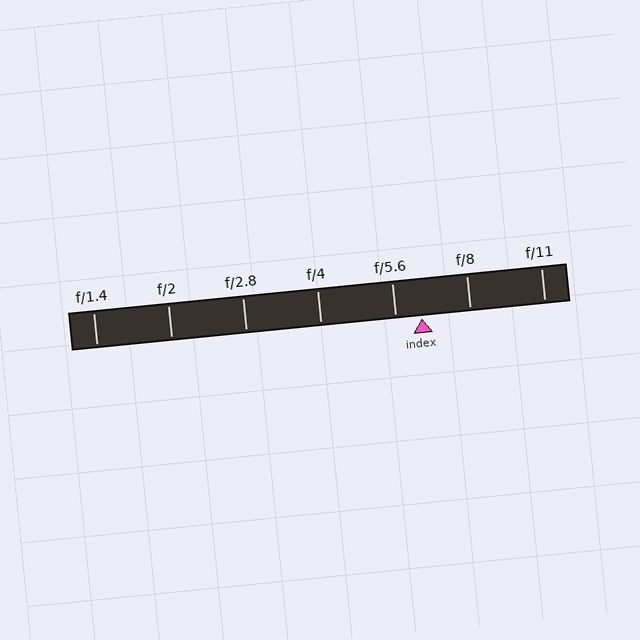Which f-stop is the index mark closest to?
The index mark is closest to f/5.6.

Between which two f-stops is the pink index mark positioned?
The index mark is between f/5.6 and f/8.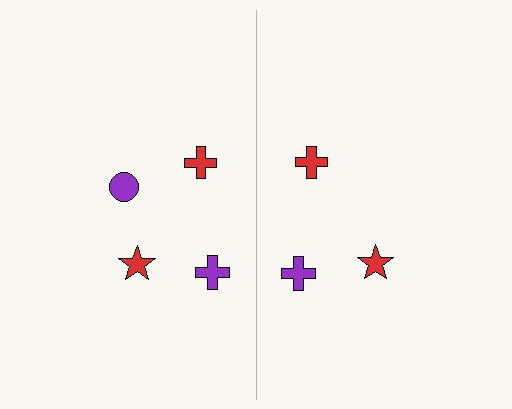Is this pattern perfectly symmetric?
No, the pattern is not perfectly symmetric. A purple circle is missing from the right side.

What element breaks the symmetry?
A purple circle is missing from the right side.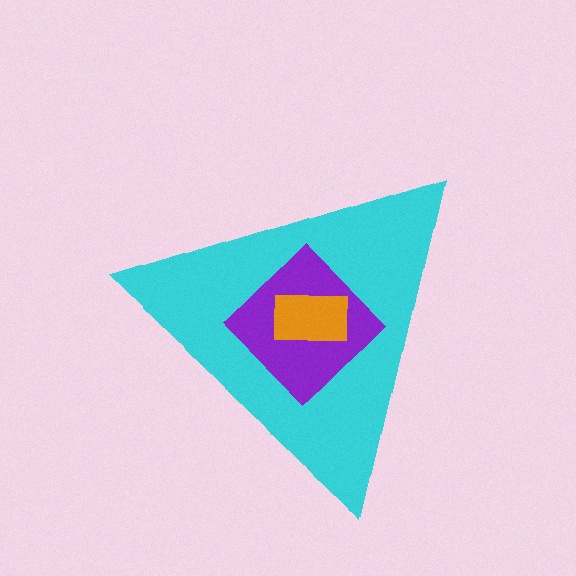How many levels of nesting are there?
3.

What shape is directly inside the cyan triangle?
The purple diamond.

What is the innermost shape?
The orange rectangle.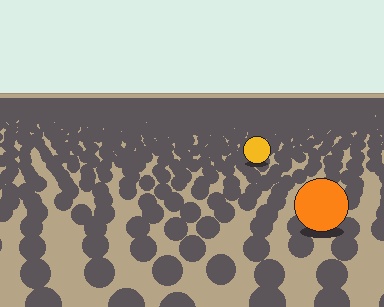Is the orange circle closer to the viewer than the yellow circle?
Yes. The orange circle is closer — you can tell from the texture gradient: the ground texture is coarser near it.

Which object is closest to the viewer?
The orange circle is closest. The texture marks near it are larger and more spread out.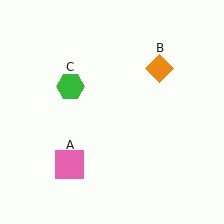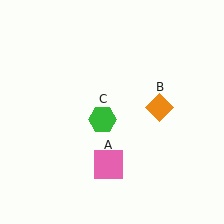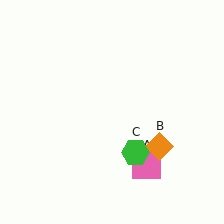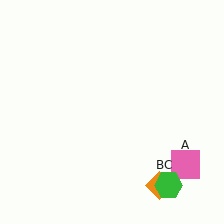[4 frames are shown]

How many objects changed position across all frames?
3 objects changed position: pink square (object A), orange diamond (object B), green hexagon (object C).